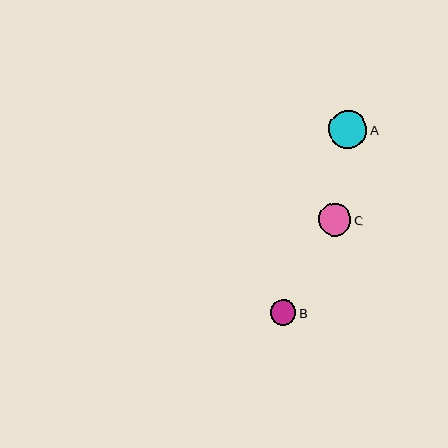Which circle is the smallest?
Circle B is the smallest with a size of approximately 25 pixels.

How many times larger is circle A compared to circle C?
Circle A is approximately 1.2 times the size of circle C.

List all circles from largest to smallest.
From largest to smallest: A, C, B.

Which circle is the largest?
Circle A is the largest with a size of approximately 38 pixels.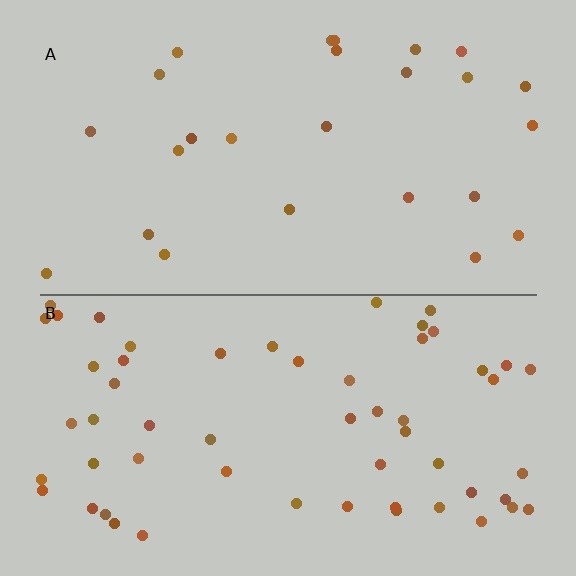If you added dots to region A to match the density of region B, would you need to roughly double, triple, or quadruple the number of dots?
Approximately double.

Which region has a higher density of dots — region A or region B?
B (the bottom).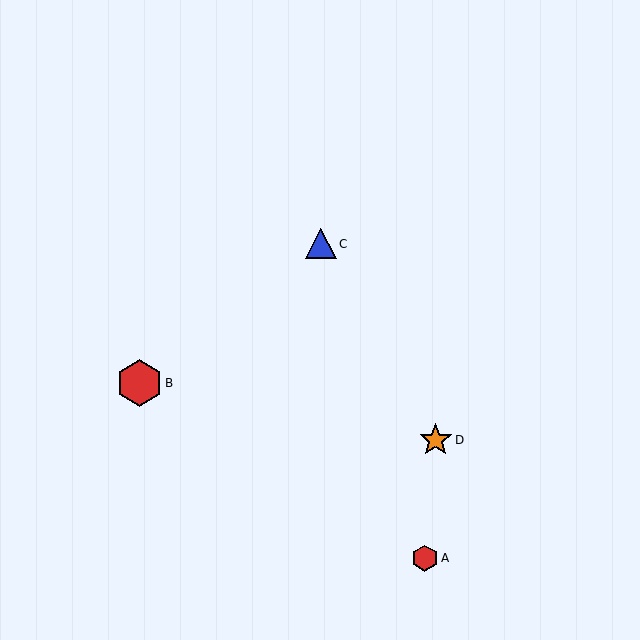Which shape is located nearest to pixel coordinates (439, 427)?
The orange star (labeled D) at (436, 440) is nearest to that location.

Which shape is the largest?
The red hexagon (labeled B) is the largest.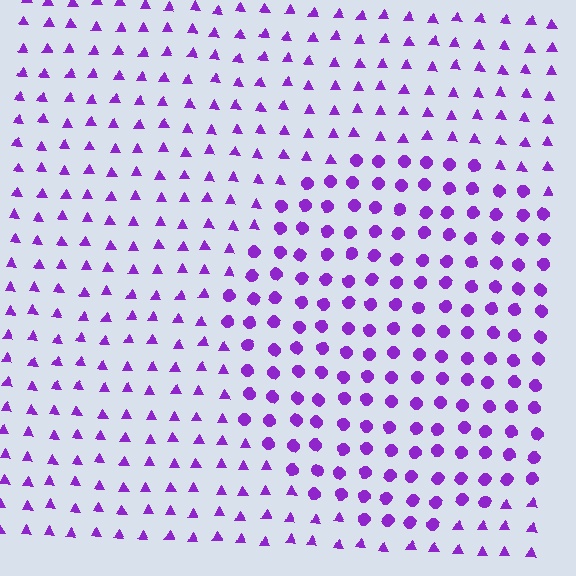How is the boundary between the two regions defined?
The boundary is defined by a change in element shape: circles inside vs. triangles outside. All elements share the same color and spacing.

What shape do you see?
I see a circle.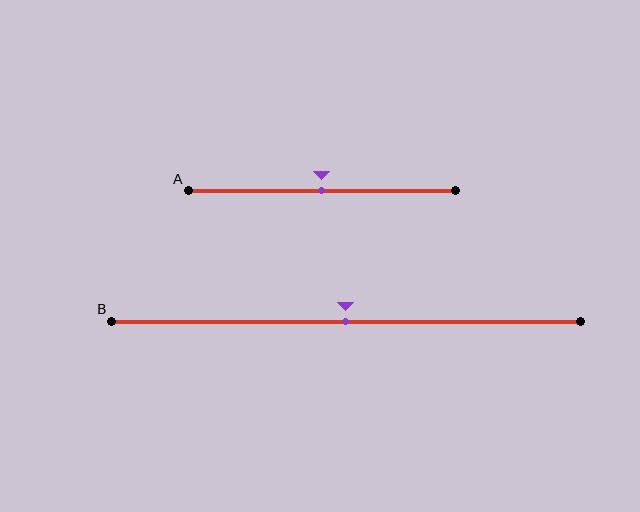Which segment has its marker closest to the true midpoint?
Segment A has its marker closest to the true midpoint.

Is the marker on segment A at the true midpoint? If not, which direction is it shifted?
Yes, the marker on segment A is at the true midpoint.